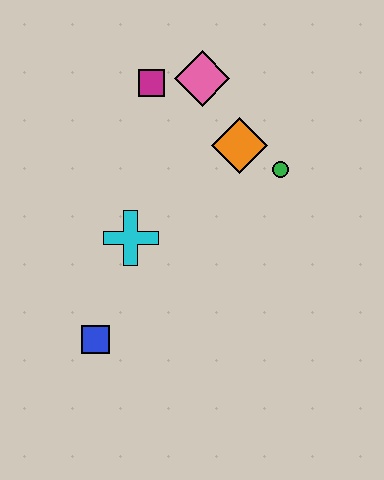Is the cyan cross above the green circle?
No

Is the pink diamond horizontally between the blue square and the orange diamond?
Yes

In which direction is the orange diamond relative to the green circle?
The orange diamond is to the left of the green circle.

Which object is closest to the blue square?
The cyan cross is closest to the blue square.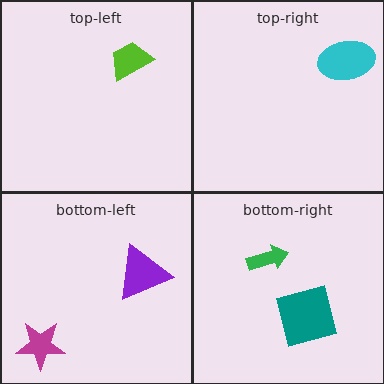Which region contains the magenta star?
The bottom-left region.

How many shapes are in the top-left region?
1.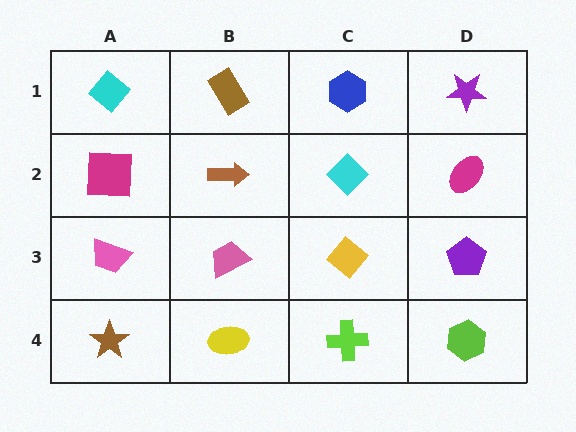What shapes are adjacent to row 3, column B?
A brown arrow (row 2, column B), a yellow ellipse (row 4, column B), a pink trapezoid (row 3, column A), a yellow diamond (row 3, column C).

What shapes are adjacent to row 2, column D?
A purple star (row 1, column D), a purple pentagon (row 3, column D), a cyan diamond (row 2, column C).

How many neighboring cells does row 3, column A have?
3.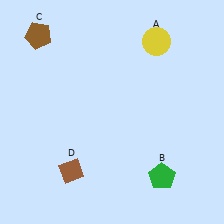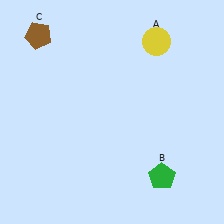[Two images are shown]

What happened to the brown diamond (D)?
The brown diamond (D) was removed in Image 2. It was in the bottom-left area of Image 1.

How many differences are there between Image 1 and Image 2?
There is 1 difference between the two images.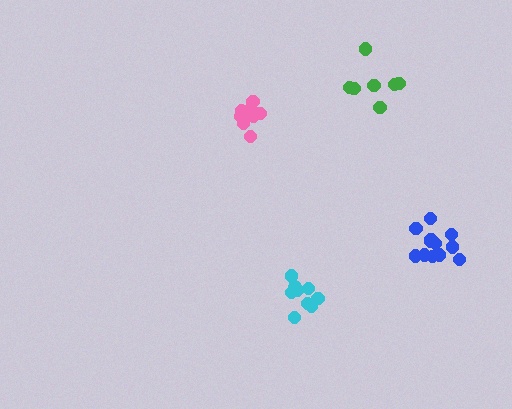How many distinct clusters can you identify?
There are 4 distinct clusters.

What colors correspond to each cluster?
The clusters are colored: pink, green, blue, cyan.